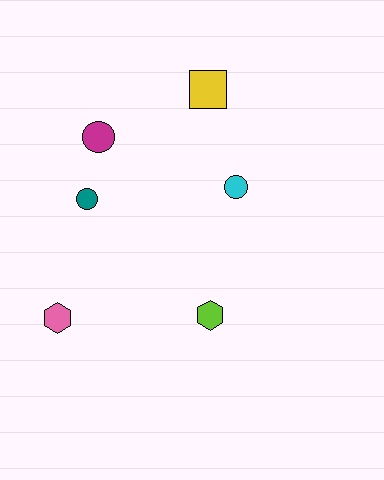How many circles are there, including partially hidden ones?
There are 3 circles.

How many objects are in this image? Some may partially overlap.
There are 6 objects.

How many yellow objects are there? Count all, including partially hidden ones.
There is 1 yellow object.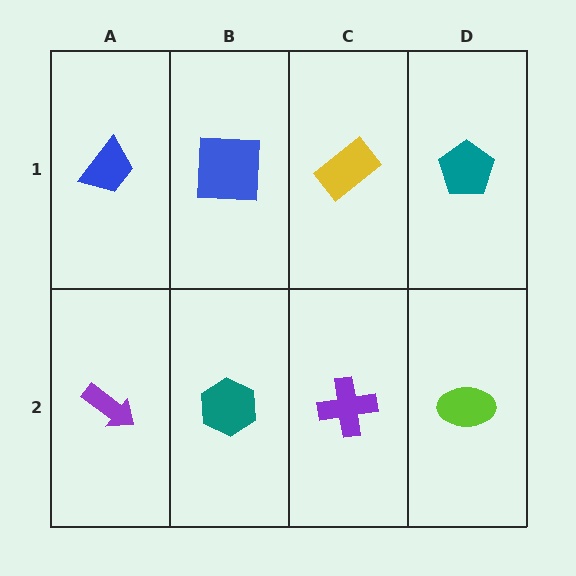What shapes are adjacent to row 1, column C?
A purple cross (row 2, column C), a blue square (row 1, column B), a teal pentagon (row 1, column D).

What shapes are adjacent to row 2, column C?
A yellow rectangle (row 1, column C), a teal hexagon (row 2, column B), a lime ellipse (row 2, column D).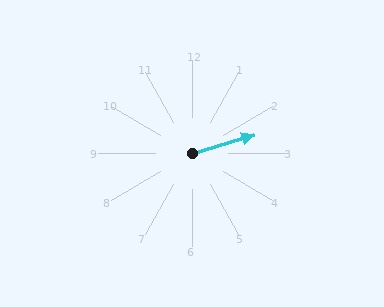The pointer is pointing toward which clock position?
Roughly 2 o'clock.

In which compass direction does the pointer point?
East.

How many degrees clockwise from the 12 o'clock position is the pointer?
Approximately 73 degrees.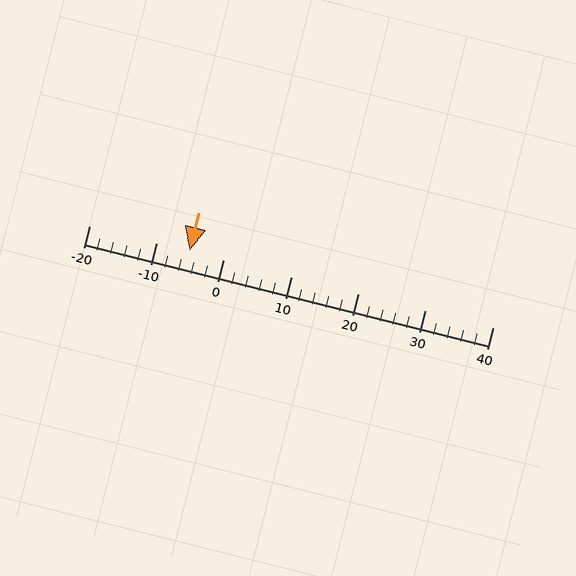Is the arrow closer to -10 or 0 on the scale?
The arrow is closer to -10.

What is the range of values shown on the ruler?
The ruler shows values from -20 to 40.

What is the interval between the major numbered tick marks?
The major tick marks are spaced 10 units apart.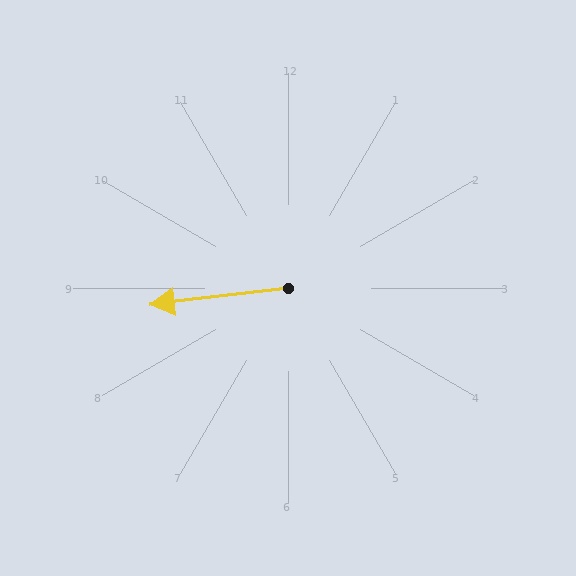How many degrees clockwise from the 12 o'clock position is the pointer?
Approximately 263 degrees.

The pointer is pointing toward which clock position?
Roughly 9 o'clock.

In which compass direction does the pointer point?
West.